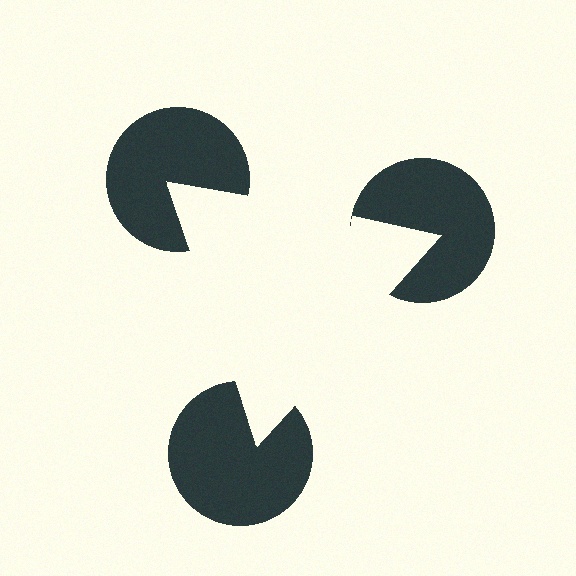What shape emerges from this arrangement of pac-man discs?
An illusory triangle — its edges are inferred from the aligned wedge cuts in the pac-man discs, not physically drawn.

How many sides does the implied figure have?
3 sides.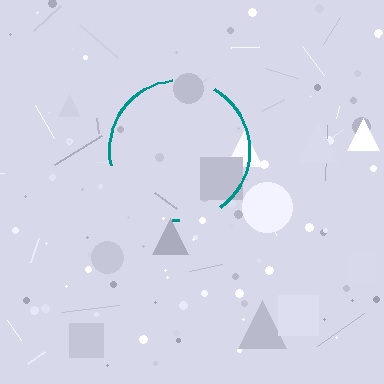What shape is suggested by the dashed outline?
The dashed outline suggests a circle.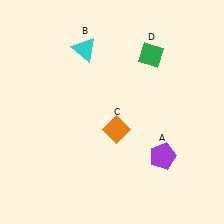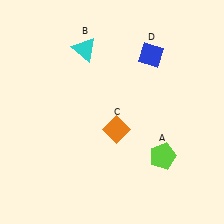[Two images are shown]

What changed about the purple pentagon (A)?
In Image 1, A is purple. In Image 2, it changed to lime.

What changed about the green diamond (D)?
In Image 1, D is green. In Image 2, it changed to blue.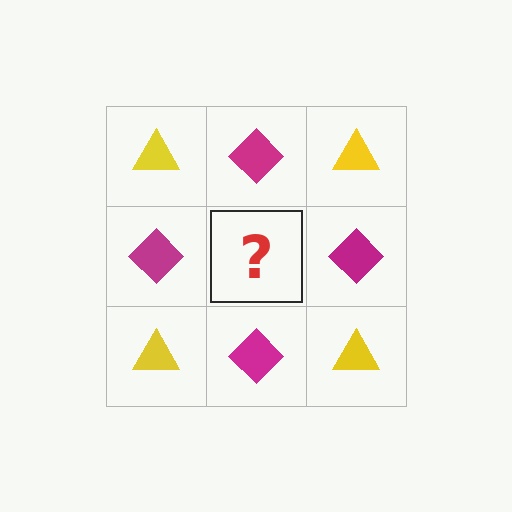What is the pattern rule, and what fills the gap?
The rule is that it alternates yellow triangle and magenta diamond in a checkerboard pattern. The gap should be filled with a yellow triangle.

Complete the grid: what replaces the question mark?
The question mark should be replaced with a yellow triangle.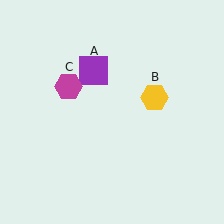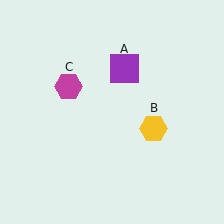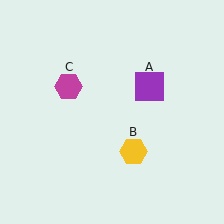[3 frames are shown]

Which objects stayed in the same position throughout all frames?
Magenta hexagon (object C) remained stationary.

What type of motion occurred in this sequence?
The purple square (object A), yellow hexagon (object B) rotated clockwise around the center of the scene.